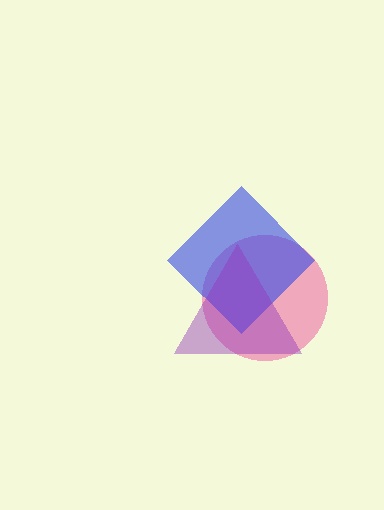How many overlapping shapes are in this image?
There are 3 overlapping shapes in the image.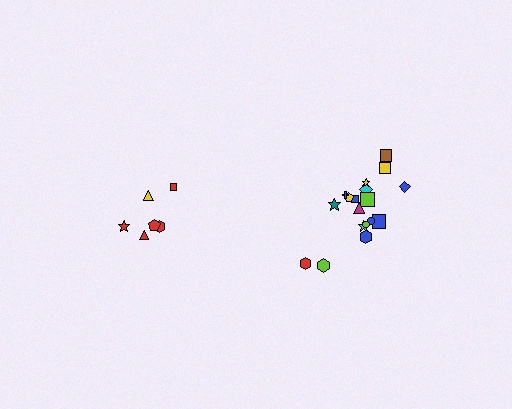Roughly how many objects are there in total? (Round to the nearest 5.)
Roughly 25 objects in total.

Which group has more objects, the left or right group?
The right group.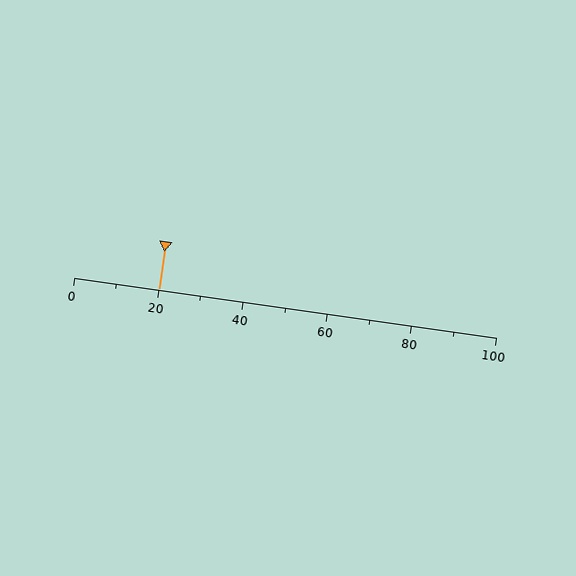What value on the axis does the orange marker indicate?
The marker indicates approximately 20.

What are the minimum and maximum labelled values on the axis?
The axis runs from 0 to 100.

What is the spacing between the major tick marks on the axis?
The major ticks are spaced 20 apart.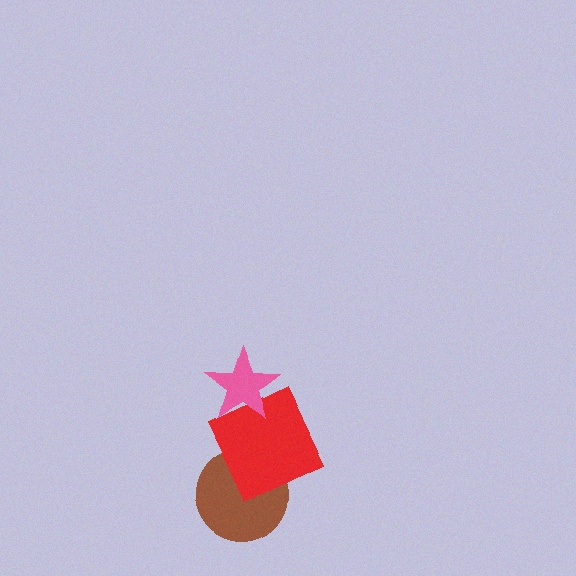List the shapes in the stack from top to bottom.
From top to bottom: the pink star, the red square, the brown circle.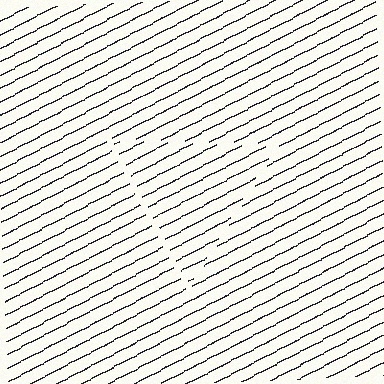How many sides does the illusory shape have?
3 sides — the line-ends trace a triangle.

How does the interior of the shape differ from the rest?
The interior of the shape contains the same grating, shifted by half a period — the contour is defined by the phase discontinuity where line-ends from the inner and outer gratings abut.